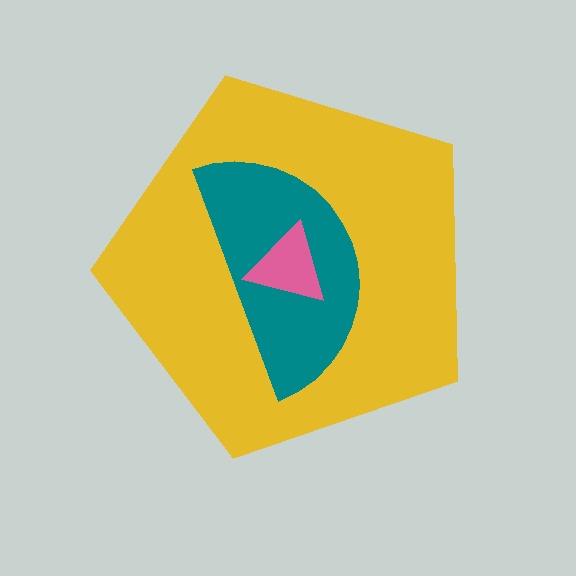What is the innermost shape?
The pink triangle.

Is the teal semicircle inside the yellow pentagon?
Yes.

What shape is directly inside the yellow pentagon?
The teal semicircle.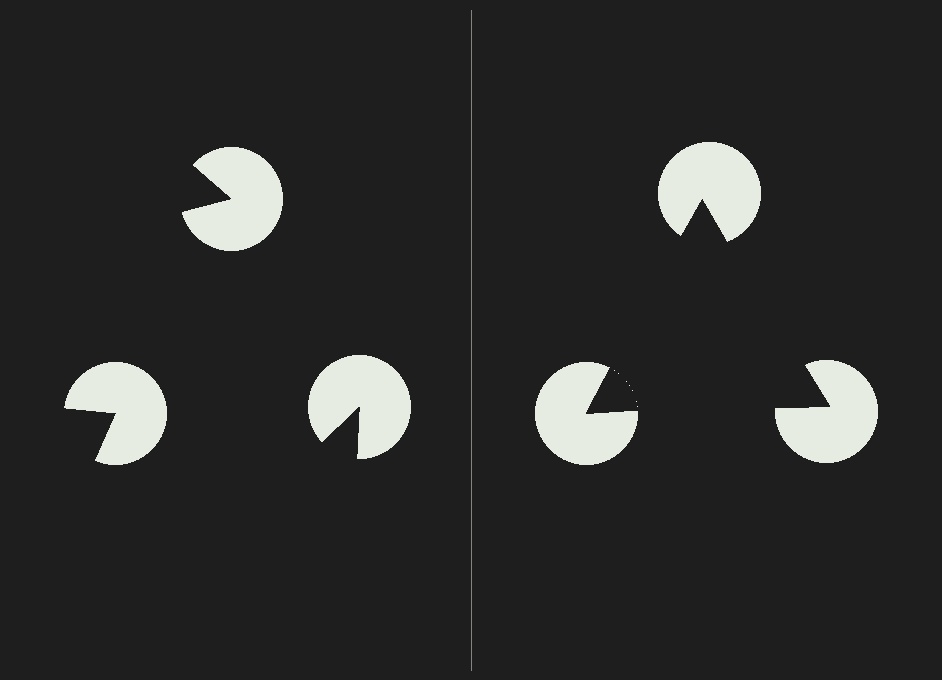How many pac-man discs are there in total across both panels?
6 — 3 on each side.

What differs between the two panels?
The pac-man discs are positioned identically on both sides; only the wedge orientations differ. On the right they align to a triangle; on the left they are misaligned.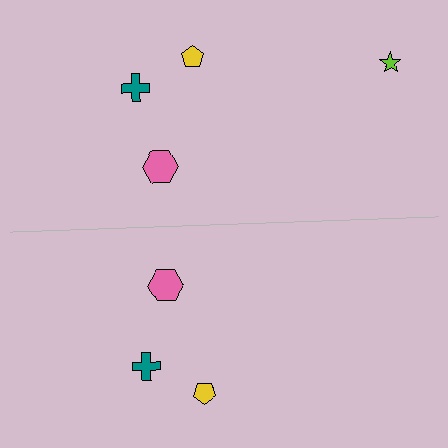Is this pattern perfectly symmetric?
No, the pattern is not perfectly symmetric. A lime star is missing from the bottom side.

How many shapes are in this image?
There are 7 shapes in this image.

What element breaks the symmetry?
A lime star is missing from the bottom side.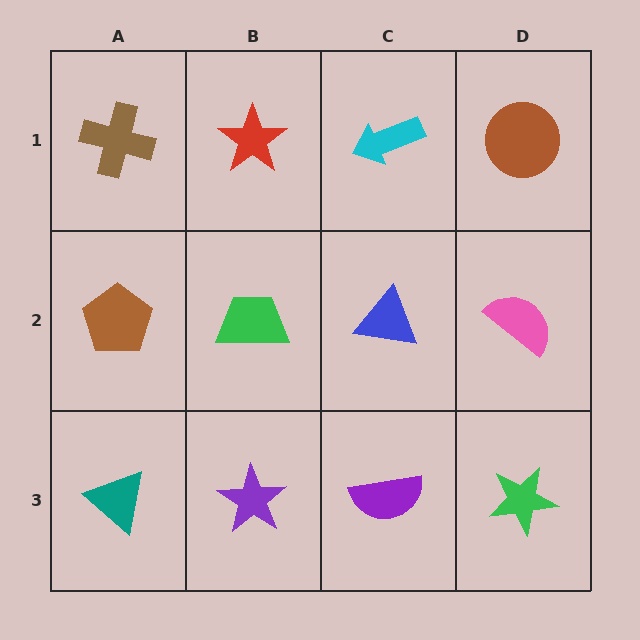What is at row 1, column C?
A cyan arrow.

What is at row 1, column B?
A red star.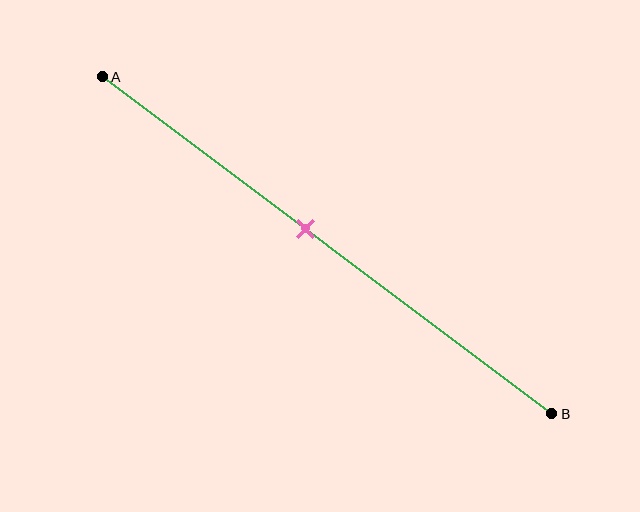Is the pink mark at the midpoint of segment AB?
No, the mark is at about 45% from A, not at the 50% midpoint.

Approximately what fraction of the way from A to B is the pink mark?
The pink mark is approximately 45% of the way from A to B.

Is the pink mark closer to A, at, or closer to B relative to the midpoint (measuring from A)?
The pink mark is closer to point A than the midpoint of segment AB.